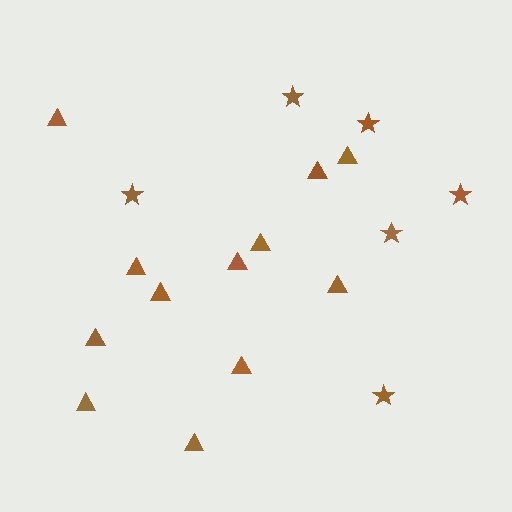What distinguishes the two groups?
There are 2 groups: one group of stars (6) and one group of triangles (12).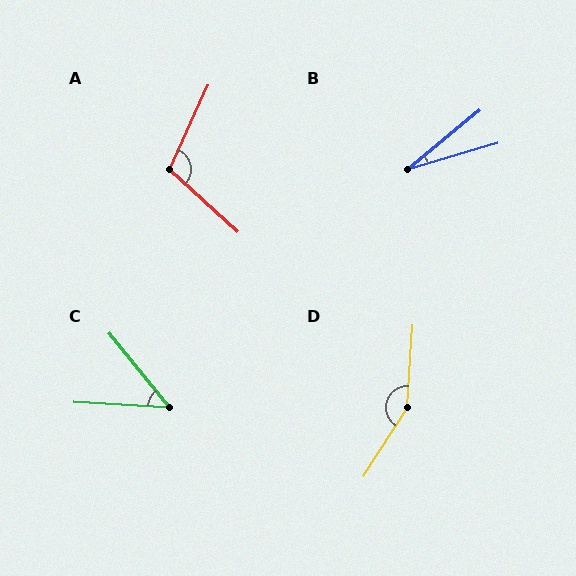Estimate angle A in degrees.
Approximately 108 degrees.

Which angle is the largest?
D, at approximately 151 degrees.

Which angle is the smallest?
B, at approximately 23 degrees.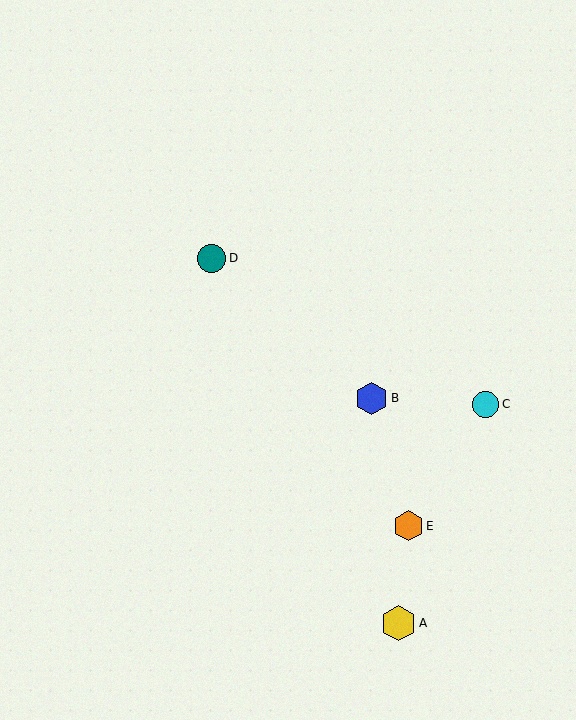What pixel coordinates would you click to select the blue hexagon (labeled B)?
Click at (372, 398) to select the blue hexagon B.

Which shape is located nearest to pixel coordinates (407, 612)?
The yellow hexagon (labeled A) at (399, 623) is nearest to that location.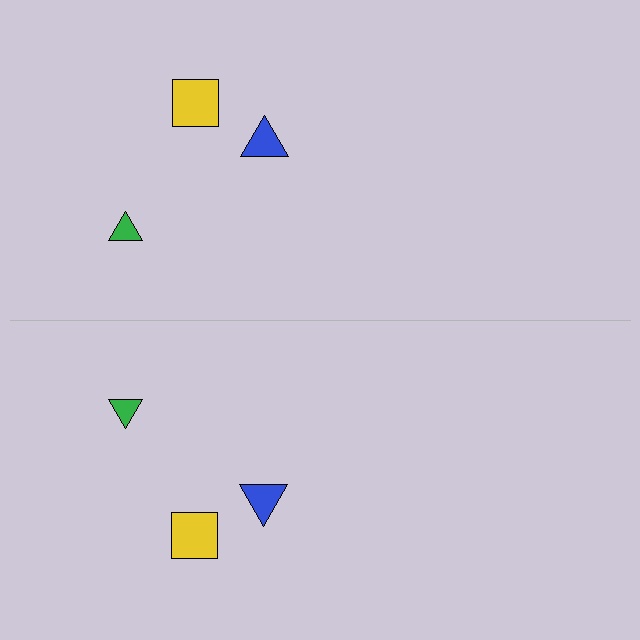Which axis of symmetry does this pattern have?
The pattern has a horizontal axis of symmetry running through the center of the image.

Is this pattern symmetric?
Yes, this pattern has bilateral (reflection) symmetry.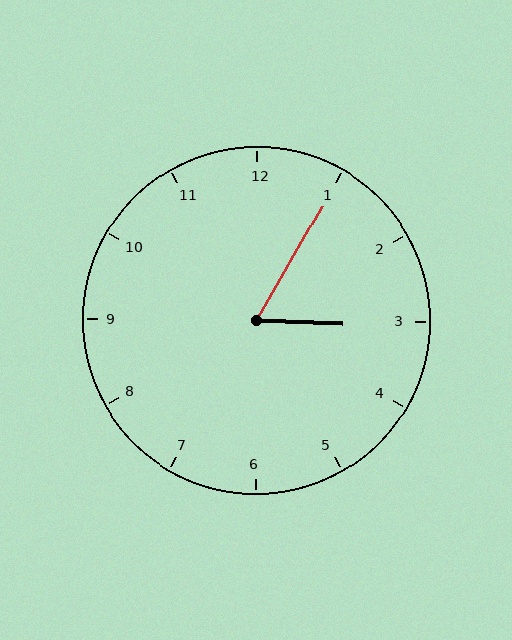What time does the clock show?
3:05.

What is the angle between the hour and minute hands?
Approximately 62 degrees.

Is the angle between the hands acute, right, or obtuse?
It is acute.